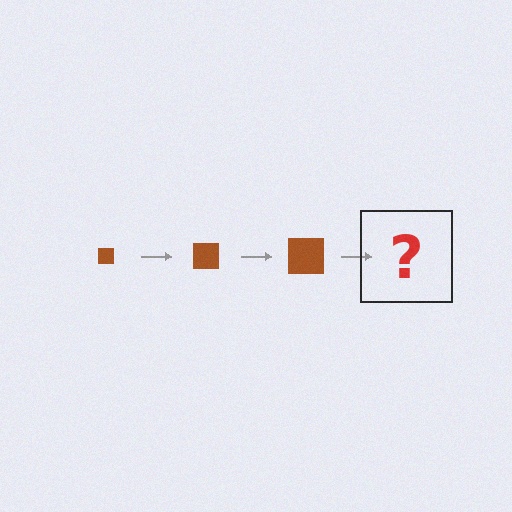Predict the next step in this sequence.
The next step is a brown square, larger than the previous one.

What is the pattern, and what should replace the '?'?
The pattern is that the square gets progressively larger each step. The '?' should be a brown square, larger than the previous one.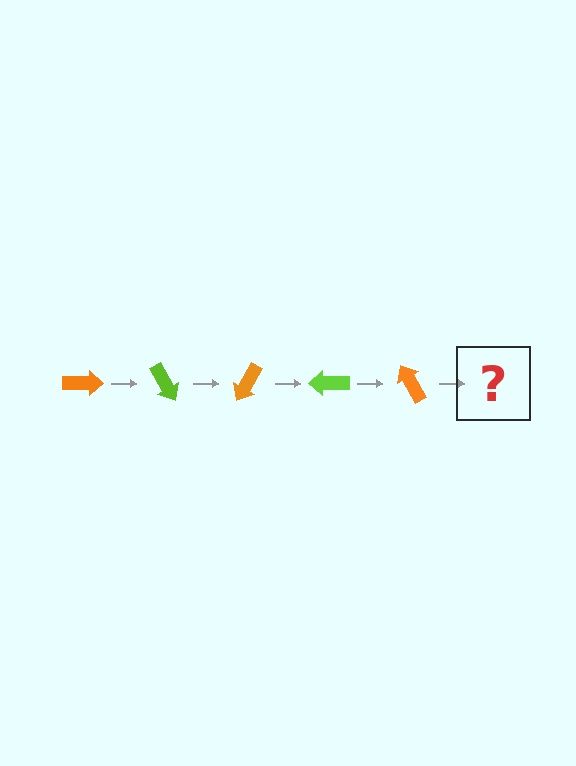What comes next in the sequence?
The next element should be a lime arrow, rotated 300 degrees from the start.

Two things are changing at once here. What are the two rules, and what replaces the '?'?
The two rules are that it rotates 60 degrees each step and the color cycles through orange and lime. The '?' should be a lime arrow, rotated 300 degrees from the start.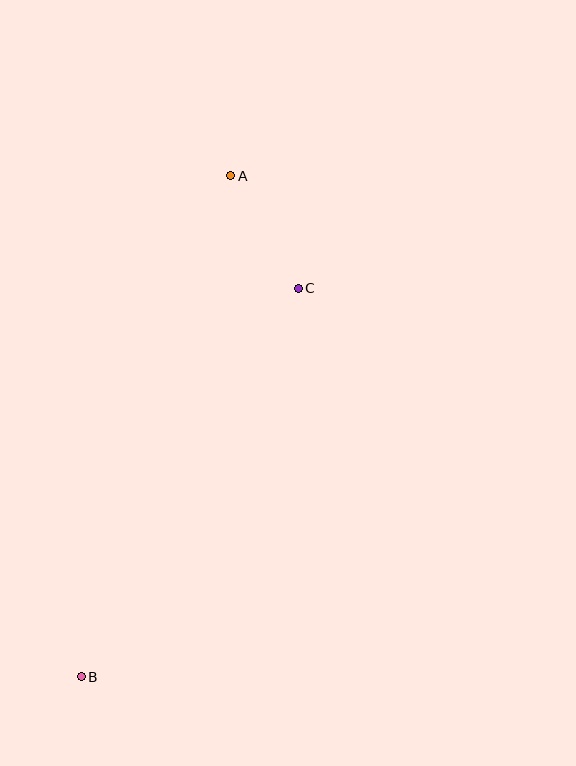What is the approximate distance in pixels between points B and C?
The distance between B and C is approximately 445 pixels.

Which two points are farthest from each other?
Points A and B are farthest from each other.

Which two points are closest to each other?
Points A and C are closest to each other.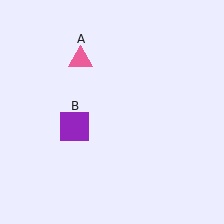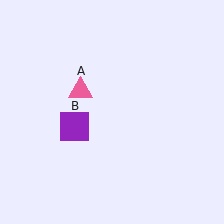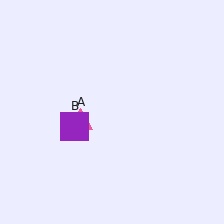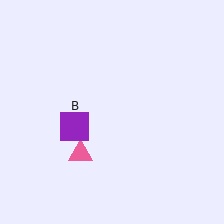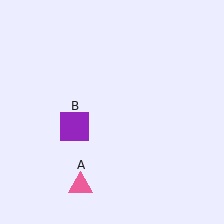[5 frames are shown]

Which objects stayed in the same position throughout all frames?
Purple square (object B) remained stationary.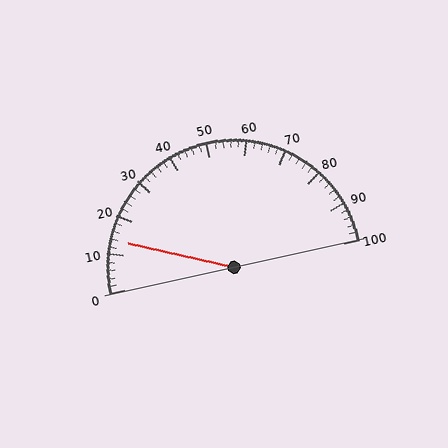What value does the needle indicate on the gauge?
The needle indicates approximately 14.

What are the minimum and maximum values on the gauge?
The gauge ranges from 0 to 100.